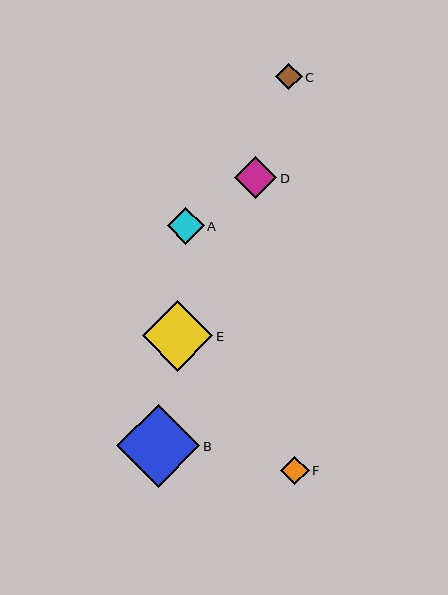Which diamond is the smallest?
Diamond C is the smallest with a size of approximately 26 pixels.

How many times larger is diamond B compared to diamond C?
Diamond B is approximately 3.2 times the size of diamond C.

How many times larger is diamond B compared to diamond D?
Diamond B is approximately 2.0 times the size of diamond D.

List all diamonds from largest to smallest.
From largest to smallest: B, E, D, A, F, C.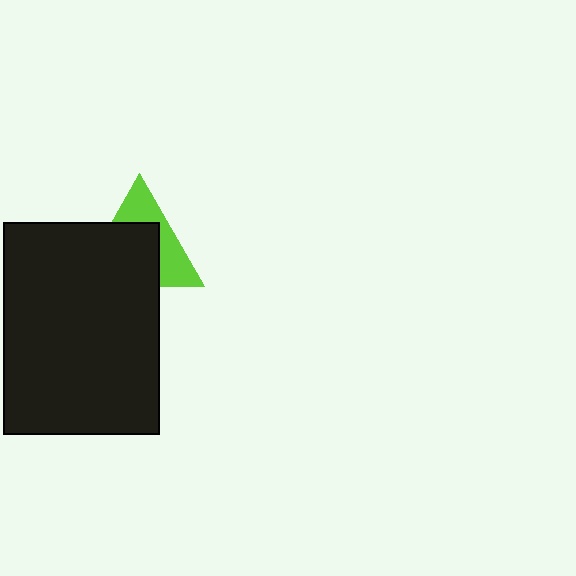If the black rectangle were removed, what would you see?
You would see the complete lime triangle.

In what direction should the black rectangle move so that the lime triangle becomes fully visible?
The black rectangle should move down. That is the shortest direction to clear the overlap and leave the lime triangle fully visible.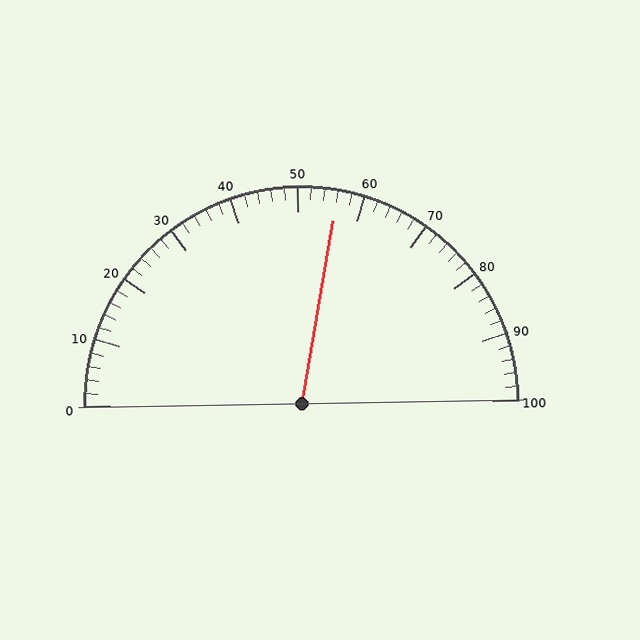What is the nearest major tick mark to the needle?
The nearest major tick mark is 60.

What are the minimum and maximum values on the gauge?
The gauge ranges from 0 to 100.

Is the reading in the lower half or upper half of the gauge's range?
The reading is in the upper half of the range (0 to 100).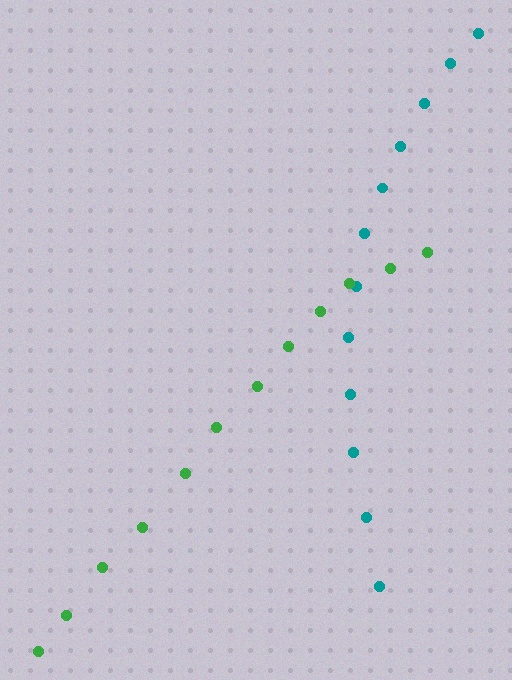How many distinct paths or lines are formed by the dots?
There are 2 distinct paths.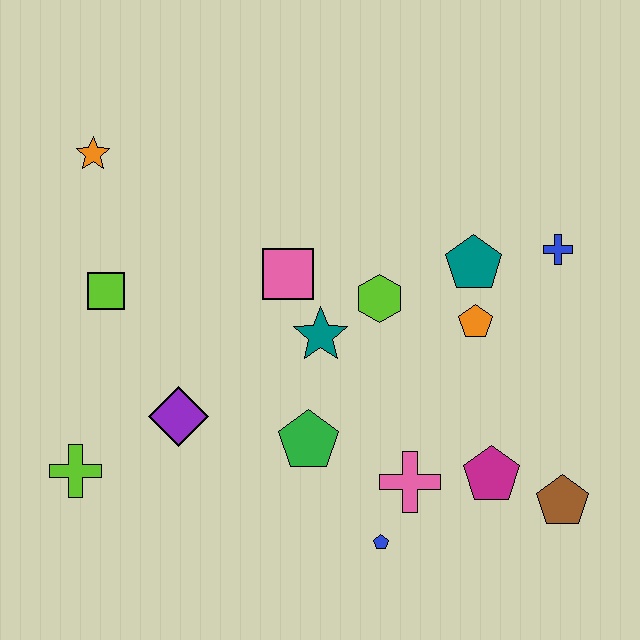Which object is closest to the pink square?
The teal star is closest to the pink square.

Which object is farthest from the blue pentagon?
The orange star is farthest from the blue pentagon.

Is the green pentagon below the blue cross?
Yes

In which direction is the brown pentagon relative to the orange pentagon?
The brown pentagon is below the orange pentagon.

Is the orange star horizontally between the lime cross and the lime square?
Yes